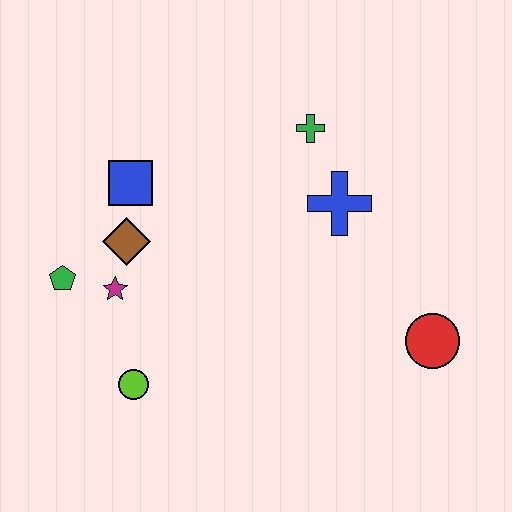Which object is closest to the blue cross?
The green cross is closest to the blue cross.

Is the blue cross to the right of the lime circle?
Yes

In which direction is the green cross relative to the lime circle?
The green cross is above the lime circle.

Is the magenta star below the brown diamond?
Yes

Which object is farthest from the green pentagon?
The red circle is farthest from the green pentagon.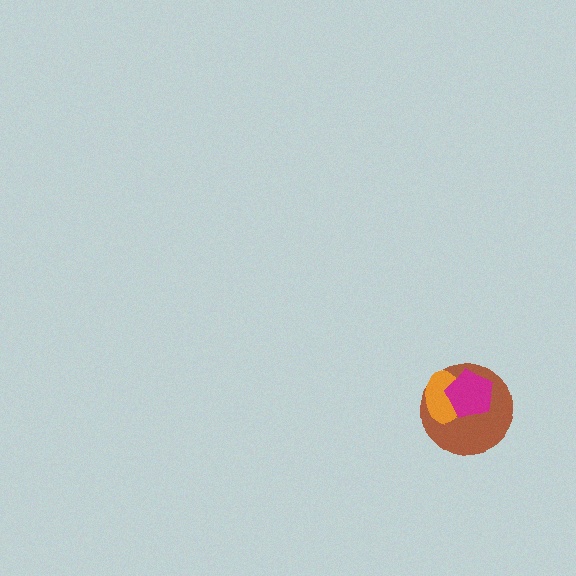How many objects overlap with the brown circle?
2 objects overlap with the brown circle.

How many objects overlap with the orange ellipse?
2 objects overlap with the orange ellipse.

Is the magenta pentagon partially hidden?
No, no other shape covers it.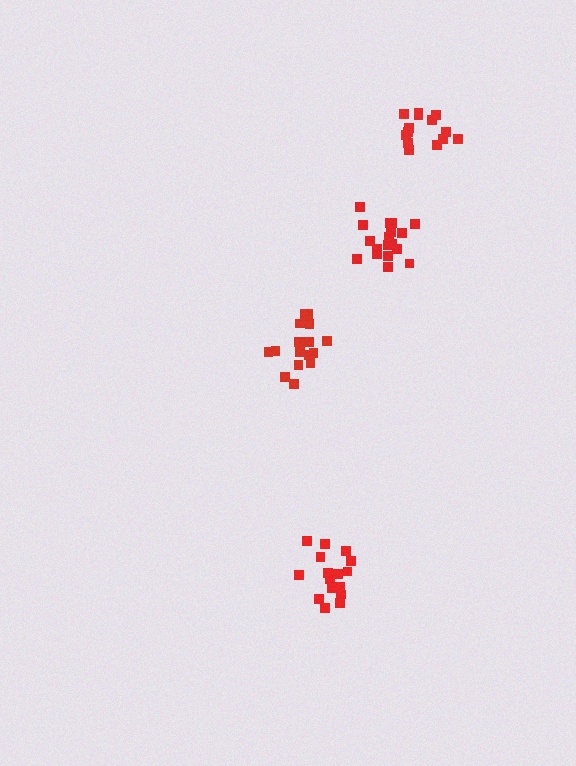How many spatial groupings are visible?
There are 4 spatial groupings.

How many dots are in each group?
Group 1: 14 dots, Group 2: 19 dots, Group 3: 16 dots, Group 4: 16 dots (65 total).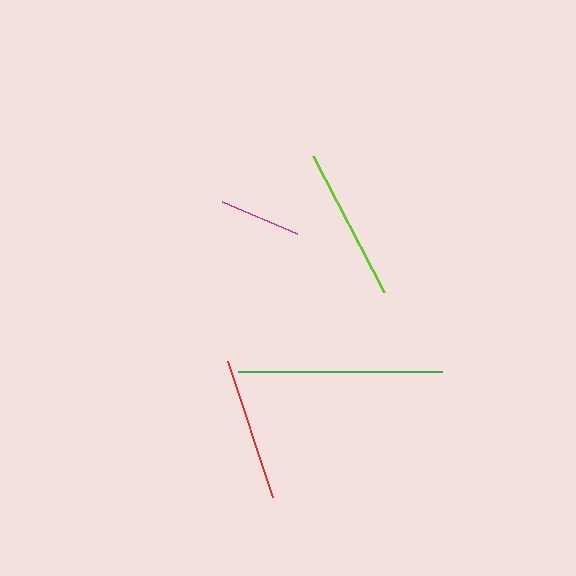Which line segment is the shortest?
The magenta line is the shortest at approximately 81 pixels.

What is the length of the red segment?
The red segment is approximately 144 pixels long.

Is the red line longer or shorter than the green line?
The green line is longer than the red line.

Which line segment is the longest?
The green line is the longest at approximately 204 pixels.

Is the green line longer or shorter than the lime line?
The green line is longer than the lime line.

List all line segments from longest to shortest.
From longest to shortest: green, lime, red, magenta.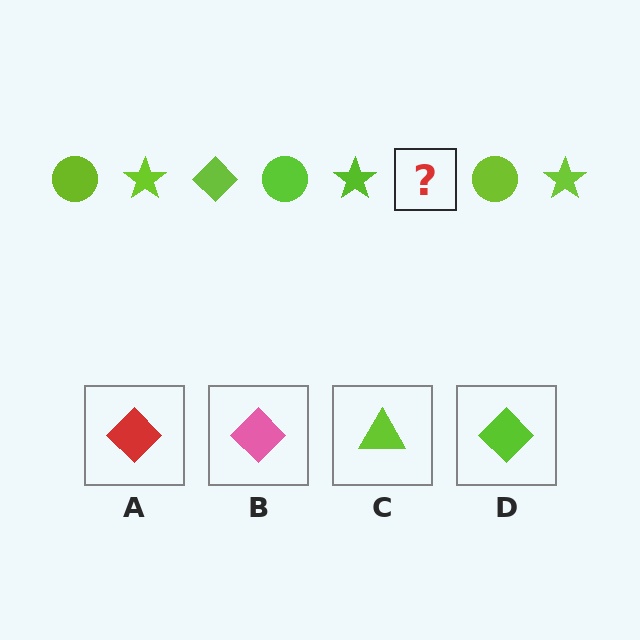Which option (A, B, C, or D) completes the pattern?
D.